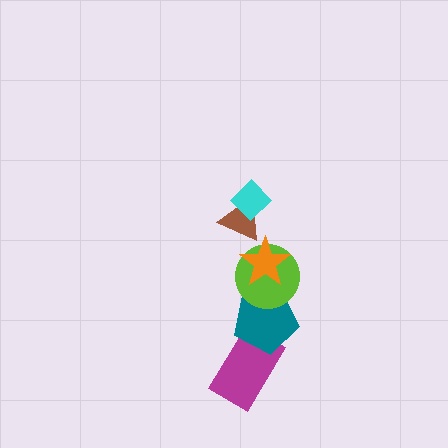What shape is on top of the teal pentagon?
The lime circle is on top of the teal pentagon.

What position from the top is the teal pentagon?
The teal pentagon is 5th from the top.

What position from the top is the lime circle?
The lime circle is 4th from the top.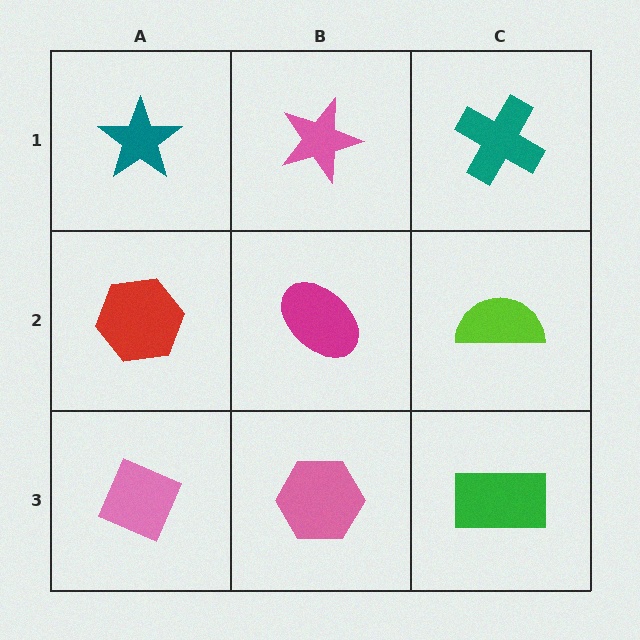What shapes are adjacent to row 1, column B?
A magenta ellipse (row 2, column B), a teal star (row 1, column A), a teal cross (row 1, column C).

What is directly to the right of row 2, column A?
A magenta ellipse.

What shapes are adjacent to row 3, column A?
A red hexagon (row 2, column A), a pink hexagon (row 3, column B).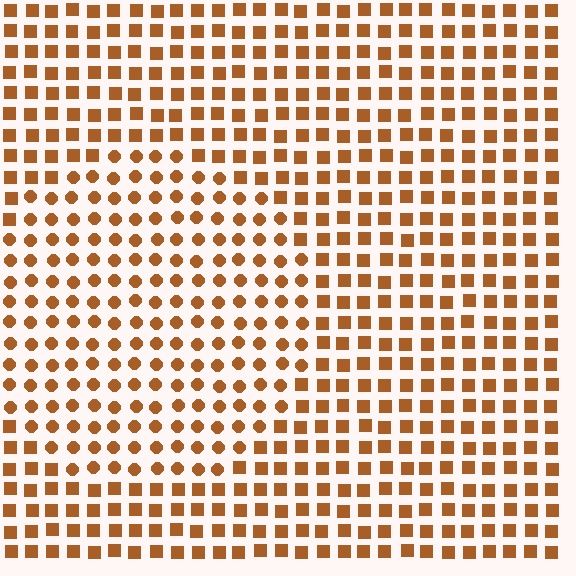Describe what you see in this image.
The image is filled with small brown elements arranged in a uniform grid. A circle-shaped region contains circles, while the surrounding area contains squares. The boundary is defined purely by the change in element shape.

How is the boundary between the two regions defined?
The boundary is defined by a change in element shape: circles inside vs. squares outside. All elements share the same color and spacing.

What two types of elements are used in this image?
The image uses circles inside the circle region and squares outside it.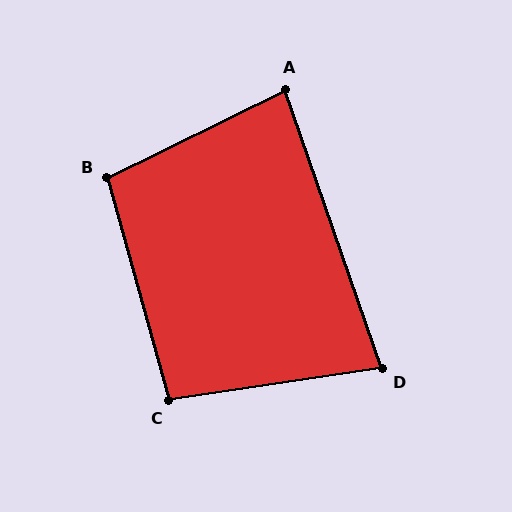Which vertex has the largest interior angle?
B, at approximately 101 degrees.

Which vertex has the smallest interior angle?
D, at approximately 79 degrees.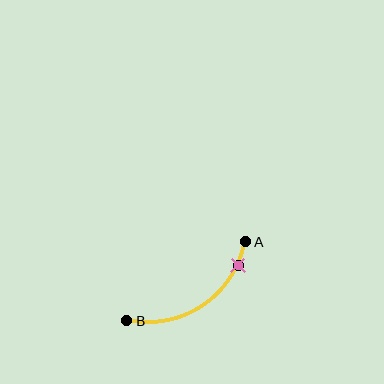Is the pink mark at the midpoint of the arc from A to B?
No. The pink mark lies on the arc but is closer to endpoint A. The arc midpoint would be at the point on the curve equidistant along the arc from both A and B.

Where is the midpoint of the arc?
The arc midpoint is the point on the curve farthest from the straight line joining A and B. It sits below that line.